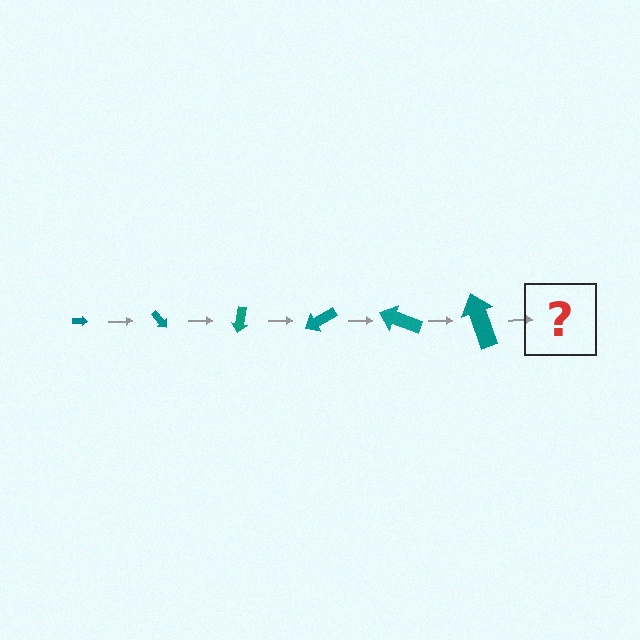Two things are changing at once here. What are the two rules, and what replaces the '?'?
The two rules are that the arrow grows larger each step and it rotates 50 degrees each step. The '?' should be an arrow, larger than the previous one and rotated 300 degrees from the start.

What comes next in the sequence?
The next element should be an arrow, larger than the previous one and rotated 300 degrees from the start.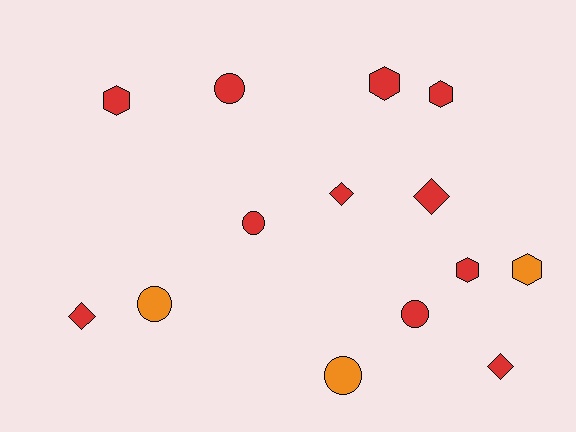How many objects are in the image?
There are 14 objects.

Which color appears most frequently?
Red, with 11 objects.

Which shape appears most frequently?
Hexagon, with 5 objects.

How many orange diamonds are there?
There are no orange diamonds.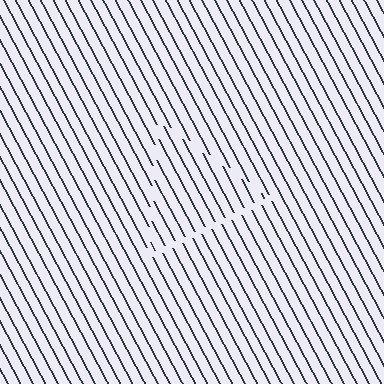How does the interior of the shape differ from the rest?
The interior of the shape contains the same grating, shifted by half a period — the contour is defined by the phase discontinuity where line-ends from the inner and outer gratings abut.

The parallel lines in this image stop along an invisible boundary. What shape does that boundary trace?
An illusory triangle. The interior of the shape contains the same grating, shifted by half a period — the contour is defined by the phase discontinuity where line-ends from the inner and outer gratings abut.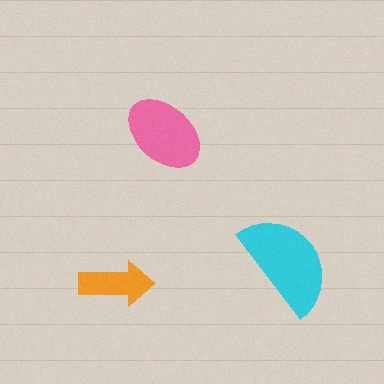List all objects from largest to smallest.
The cyan semicircle, the pink ellipse, the orange arrow.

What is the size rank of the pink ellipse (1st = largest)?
2nd.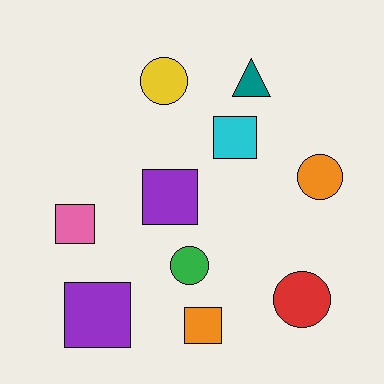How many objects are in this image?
There are 10 objects.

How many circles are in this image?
There are 4 circles.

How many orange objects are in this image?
There are 2 orange objects.